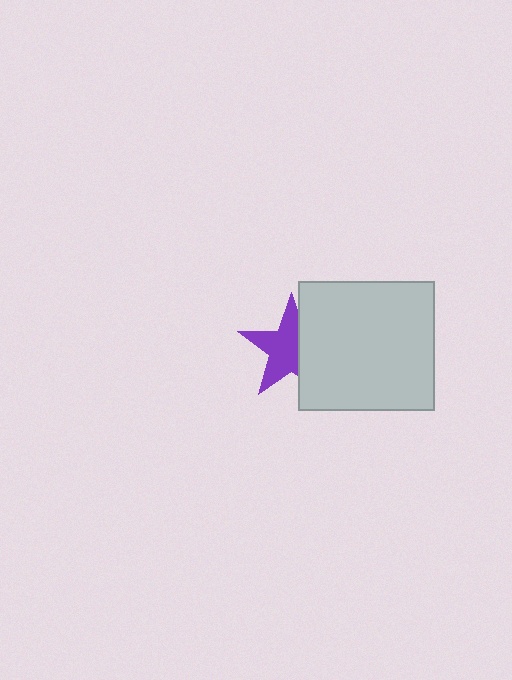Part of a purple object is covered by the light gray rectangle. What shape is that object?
It is a star.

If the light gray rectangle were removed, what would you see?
You would see the complete purple star.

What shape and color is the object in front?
The object in front is a light gray rectangle.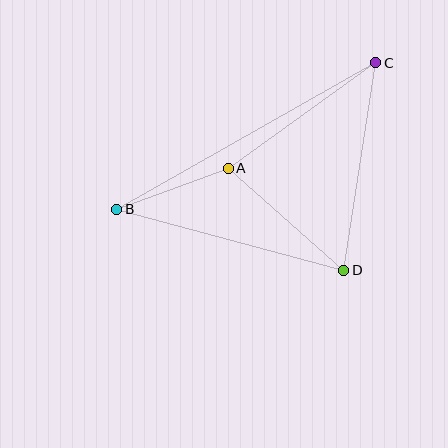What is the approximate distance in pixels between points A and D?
The distance between A and D is approximately 154 pixels.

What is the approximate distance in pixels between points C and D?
The distance between C and D is approximately 210 pixels.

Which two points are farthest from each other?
Points B and C are farthest from each other.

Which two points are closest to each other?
Points A and B are closest to each other.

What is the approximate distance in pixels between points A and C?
The distance between A and C is approximately 181 pixels.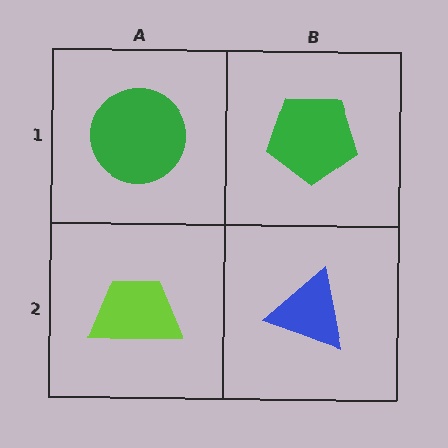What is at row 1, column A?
A green circle.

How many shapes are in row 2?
2 shapes.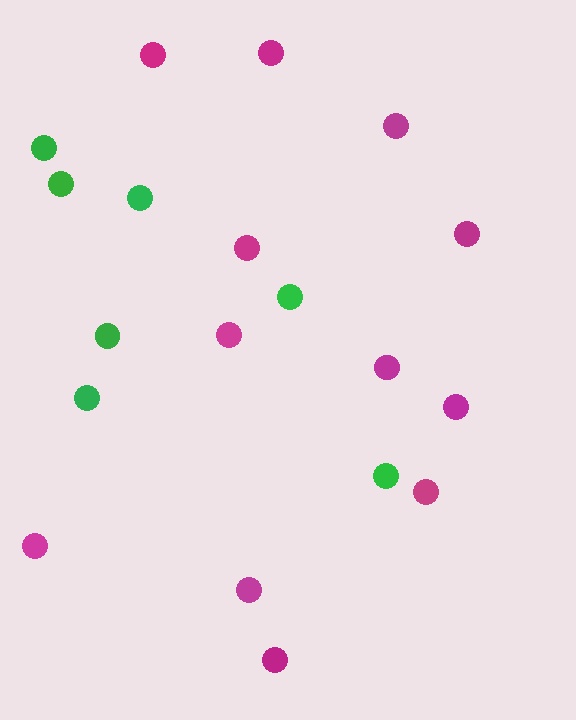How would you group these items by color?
There are 2 groups: one group of magenta circles (12) and one group of green circles (7).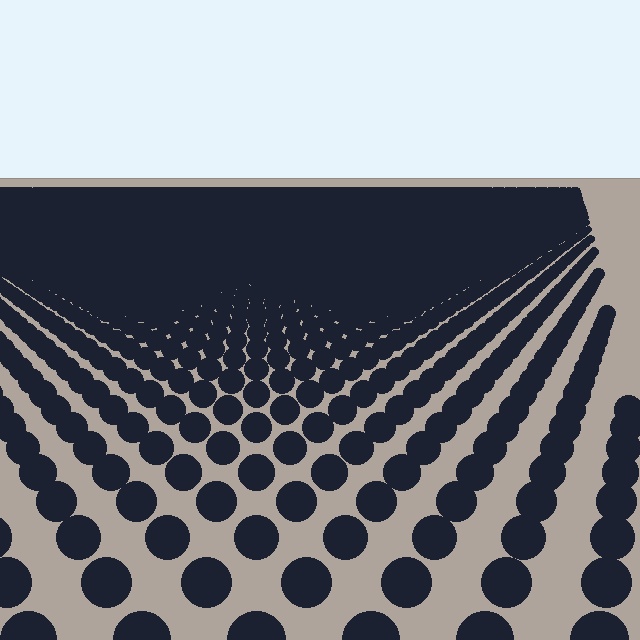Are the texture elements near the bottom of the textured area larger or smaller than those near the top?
Larger. Near the bottom, elements are closer to the viewer and appear at a bigger on-screen size.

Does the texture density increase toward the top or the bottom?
Density increases toward the top.